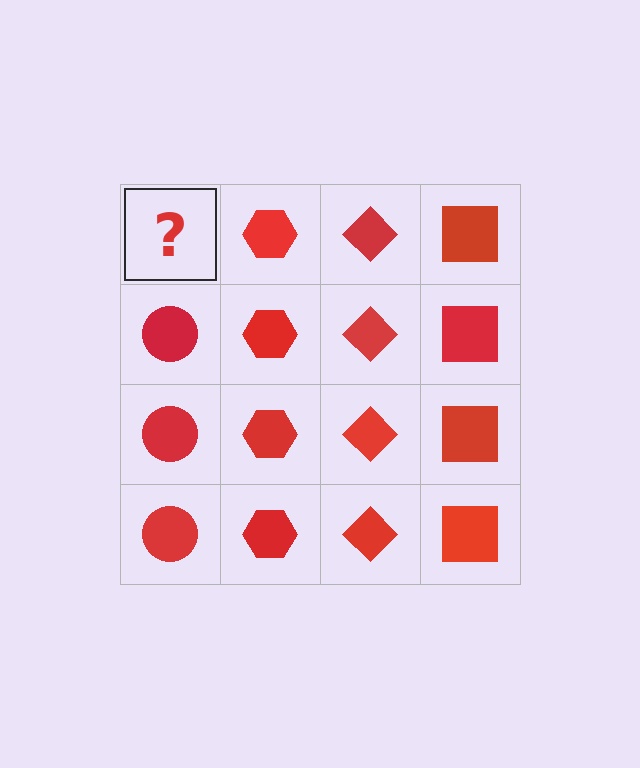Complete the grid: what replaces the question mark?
The question mark should be replaced with a red circle.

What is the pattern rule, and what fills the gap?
The rule is that each column has a consistent shape. The gap should be filled with a red circle.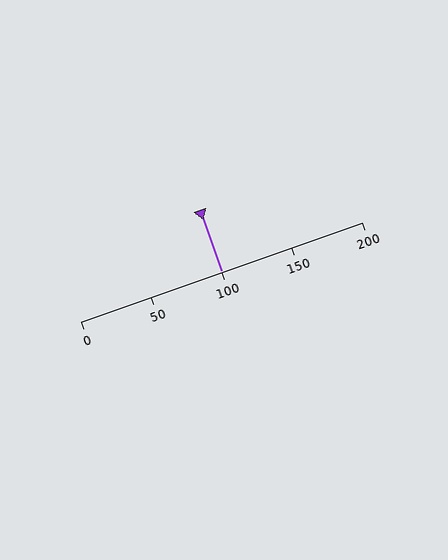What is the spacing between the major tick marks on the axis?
The major ticks are spaced 50 apart.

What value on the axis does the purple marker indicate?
The marker indicates approximately 100.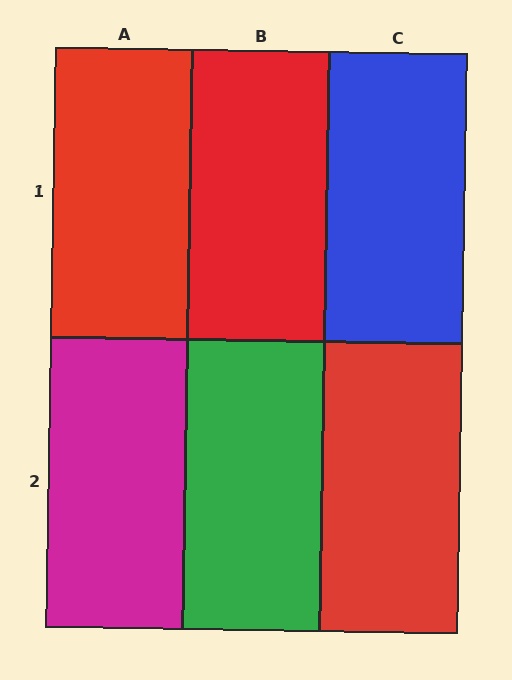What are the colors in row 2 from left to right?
Magenta, green, red.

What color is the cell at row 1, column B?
Red.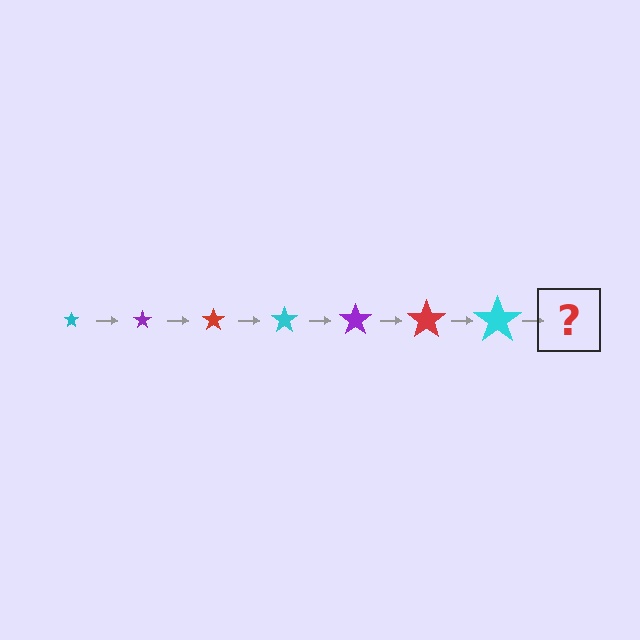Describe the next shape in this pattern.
It should be a purple star, larger than the previous one.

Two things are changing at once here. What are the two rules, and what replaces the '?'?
The two rules are that the star grows larger each step and the color cycles through cyan, purple, and red. The '?' should be a purple star, larger than the previous one.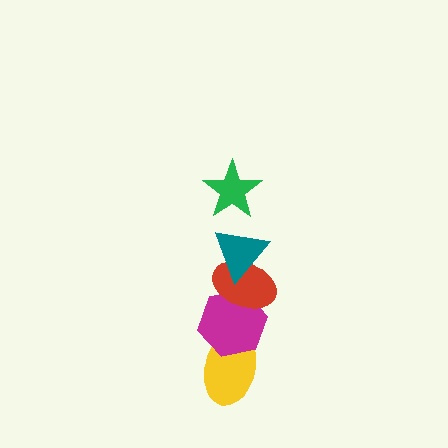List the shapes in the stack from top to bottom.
From top to bottom: the green star, the teal triangle, the red ellipse, the magenta hexagon, the yellow ellipse.